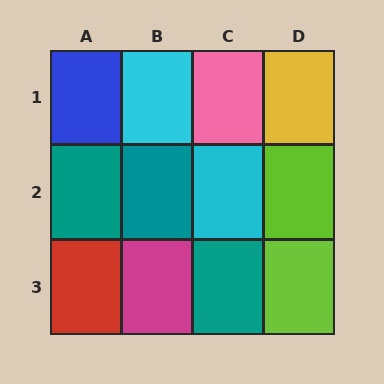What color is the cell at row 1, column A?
Blue.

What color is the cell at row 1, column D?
Yellow.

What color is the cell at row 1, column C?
Pink.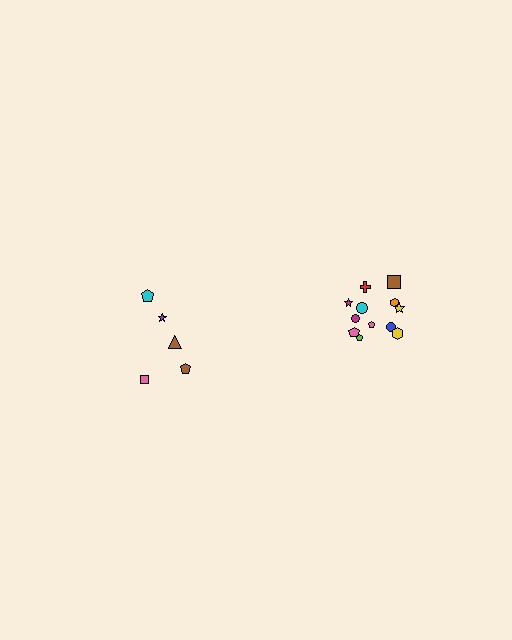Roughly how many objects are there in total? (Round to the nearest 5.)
Roughly 15 objects in total.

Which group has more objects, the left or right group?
The right group.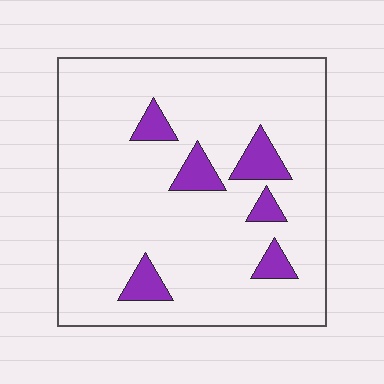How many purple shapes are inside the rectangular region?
6.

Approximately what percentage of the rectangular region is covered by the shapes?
Approximately 10%.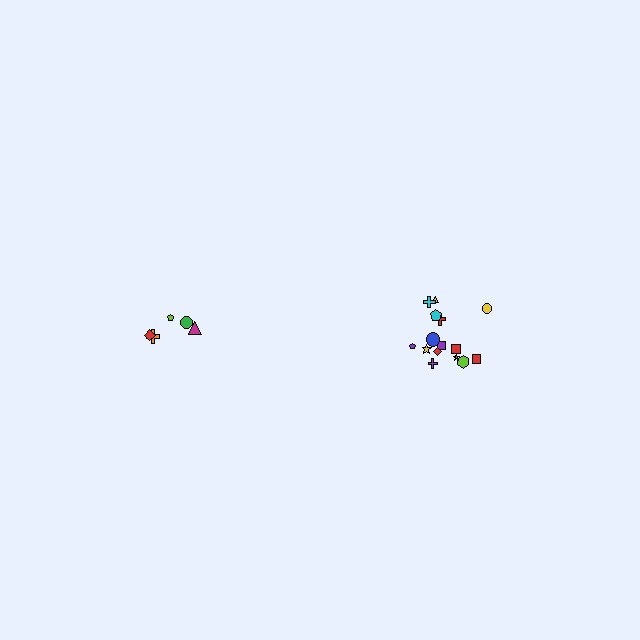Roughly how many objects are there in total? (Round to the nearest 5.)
Roughly 20 objects in total.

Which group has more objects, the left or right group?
The right group.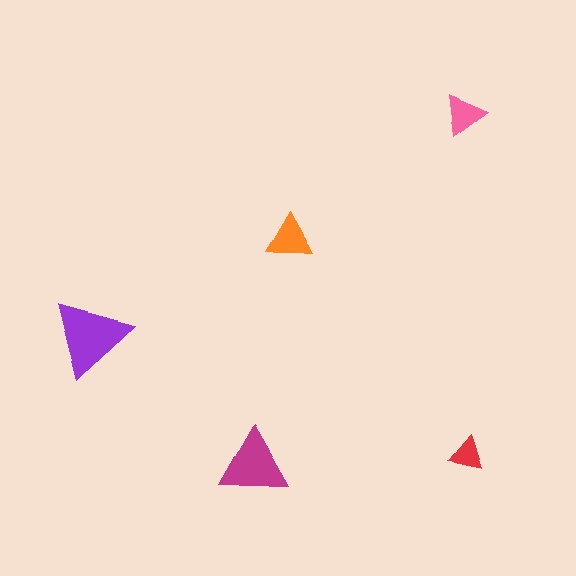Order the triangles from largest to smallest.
the purple one, the magenta one, the orange one, the pink one, the red one.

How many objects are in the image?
There are 5 objects in the image.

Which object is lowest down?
The magenta triangle is bottommost.